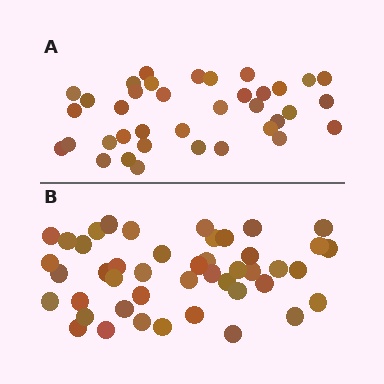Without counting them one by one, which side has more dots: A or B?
Region B (the bottom region) has more dots.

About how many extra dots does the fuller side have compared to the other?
Region B has roughly 8 or so more dots than region A.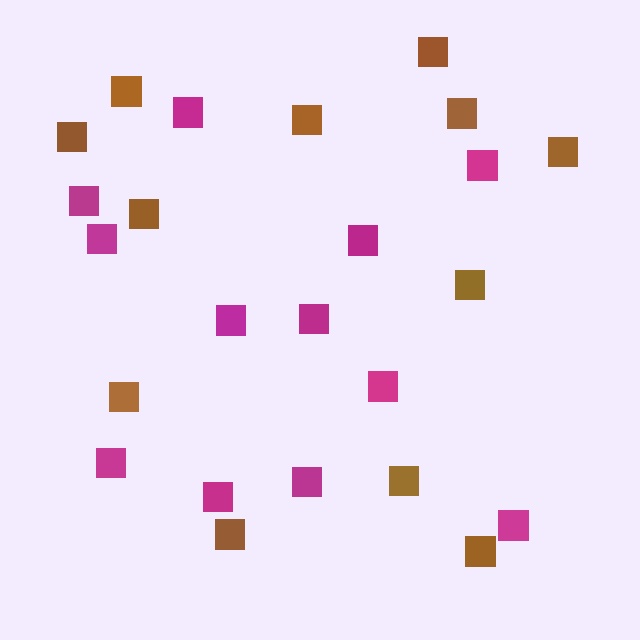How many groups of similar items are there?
There are 2 groups: one group of brown squares (12) and one group of magenta squares (12).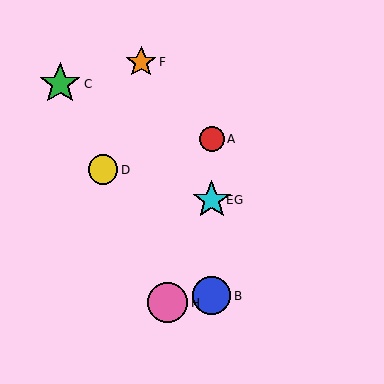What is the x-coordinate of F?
Object F is at x≈141.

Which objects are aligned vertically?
Objects A, B, E, G are aligned vertically.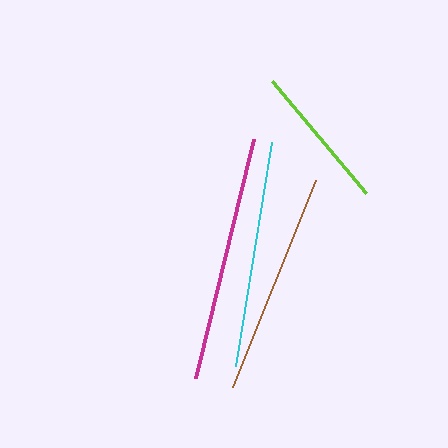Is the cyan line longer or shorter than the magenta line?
The magenta line is longer than the cyan line.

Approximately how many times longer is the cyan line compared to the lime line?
The cyan line is approximately 1.5 times the length of the lime line.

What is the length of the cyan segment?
The cyan segment is approximately 227 pixels long.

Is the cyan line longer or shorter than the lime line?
The cyan line is longer than the lime line.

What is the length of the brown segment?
The brown segment is approximately 223 pixels long.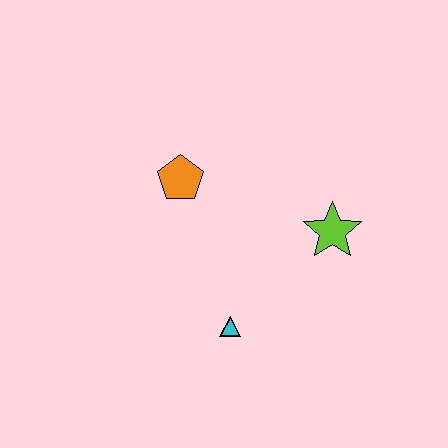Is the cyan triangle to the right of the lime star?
No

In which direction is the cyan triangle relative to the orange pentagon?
The cyan triangle is below the orange pentagon.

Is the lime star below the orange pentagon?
Yes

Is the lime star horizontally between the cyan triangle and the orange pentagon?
No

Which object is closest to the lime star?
The cyan triangle is closest to the lime star.